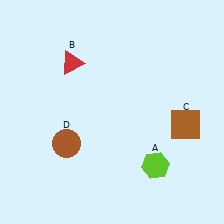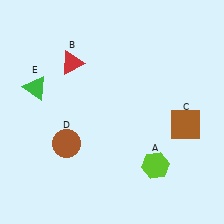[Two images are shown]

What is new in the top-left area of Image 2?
A green triangle (E) was added in the top-left area of Image 2.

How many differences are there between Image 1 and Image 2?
There is 1 difference between the two images.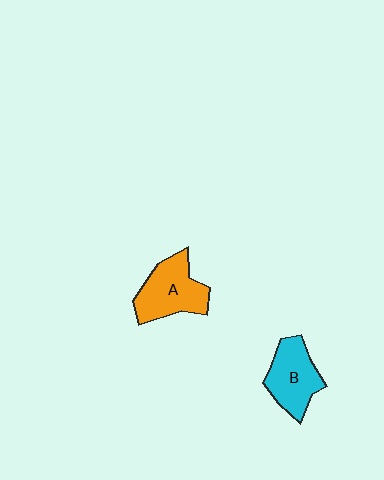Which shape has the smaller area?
Shape B (cyan).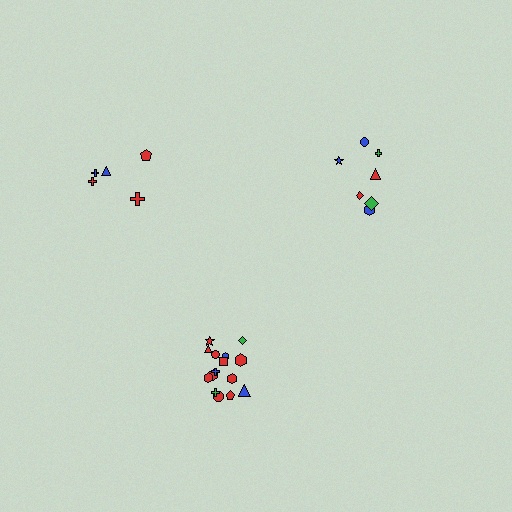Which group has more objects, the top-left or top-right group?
The top-right group.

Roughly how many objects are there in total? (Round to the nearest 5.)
Roughly 25 objects in total.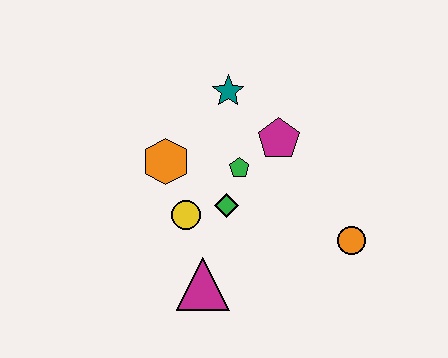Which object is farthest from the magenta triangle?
The teal star is farthest from the magenta triangle.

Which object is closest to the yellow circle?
The green diamond is closest to the yellow circle.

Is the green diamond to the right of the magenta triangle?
Yes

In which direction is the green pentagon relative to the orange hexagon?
The green pentagon is to the right of the orange hexagon.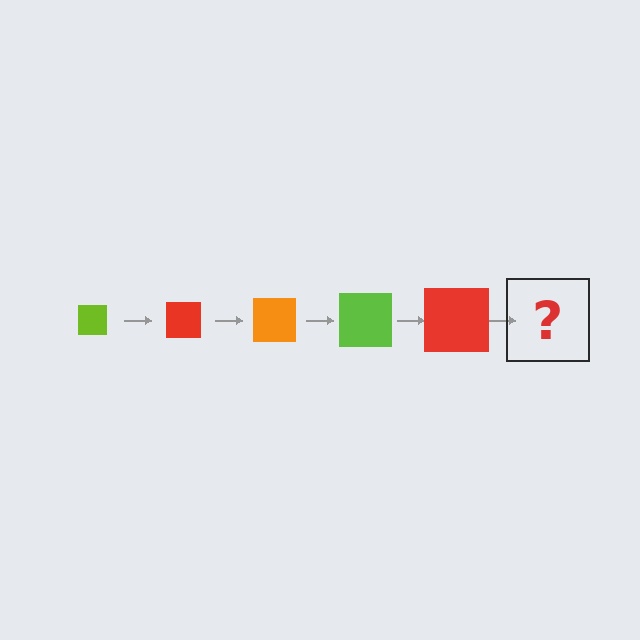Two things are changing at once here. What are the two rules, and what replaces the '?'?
The two rules are that the square grows larger each step and the color cycles through lime, red, and orange. The '?' should be an orange square, larger than the previous one.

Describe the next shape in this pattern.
It should be an orange square, larger than the previous one.